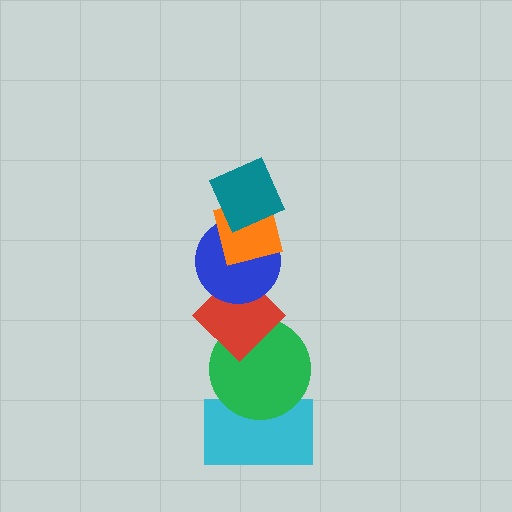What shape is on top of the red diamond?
The blue circle is on top of the red diamond.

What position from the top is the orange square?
The orange square is 2nd from the top.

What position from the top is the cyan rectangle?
The cyan rectangle is 6th from the top.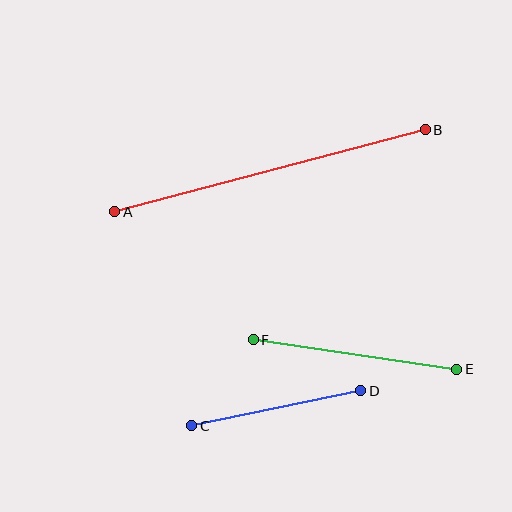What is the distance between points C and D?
The distance is approximately 173 pixels.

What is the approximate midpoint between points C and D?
The midpoint is at approximately (276, 408) pixels.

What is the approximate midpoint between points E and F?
The midpoint is at approximately (355, 354) pixels.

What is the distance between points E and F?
The distance is approximately 206 pixels.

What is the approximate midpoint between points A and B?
The midpoint is at approximately (270, 171) pixels.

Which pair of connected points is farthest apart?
Points A and B are farthest apart.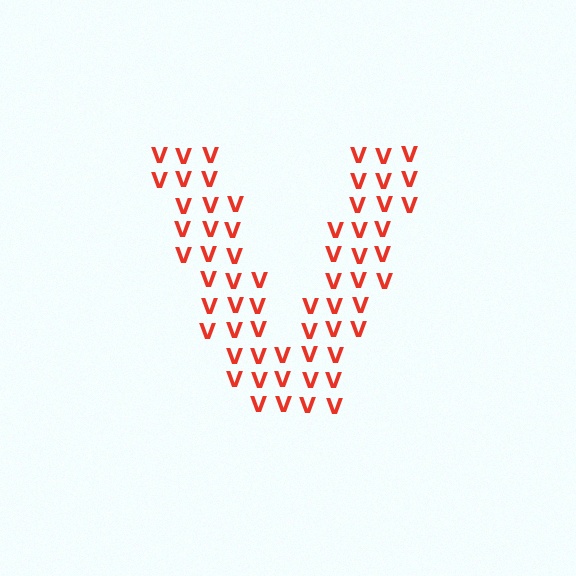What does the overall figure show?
The overall figure shows the letter V.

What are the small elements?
The small elements are letter V's.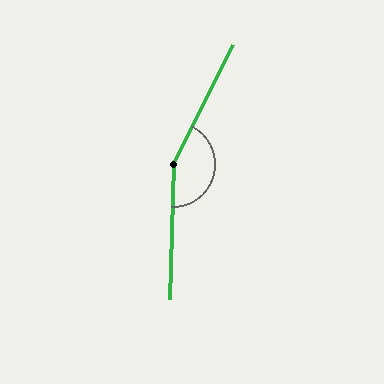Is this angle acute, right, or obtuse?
It is obtuse.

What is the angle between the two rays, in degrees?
Approximately 155 degrees.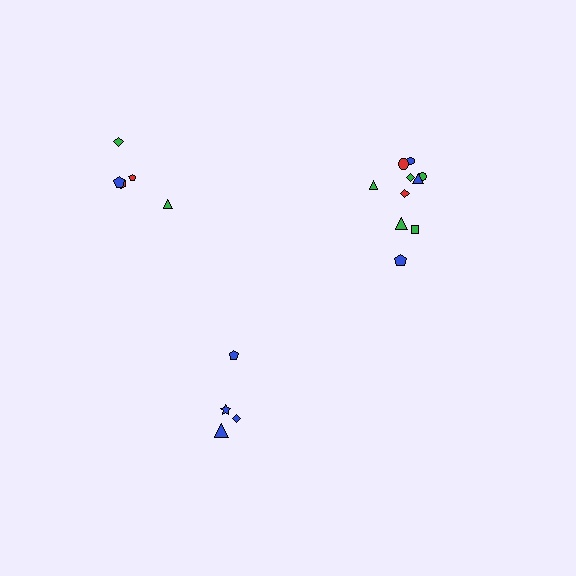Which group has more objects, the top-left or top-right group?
The top-right group.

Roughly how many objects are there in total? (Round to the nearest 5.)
Roughly 20 objects in total.